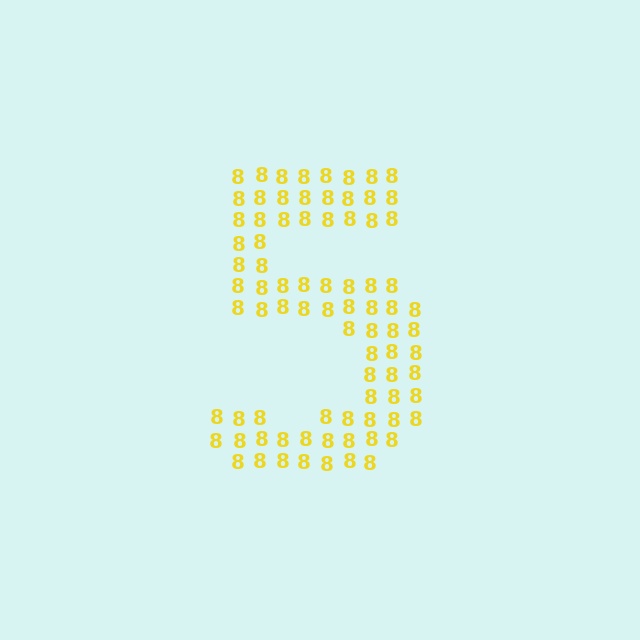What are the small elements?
The small elements are digit 8's.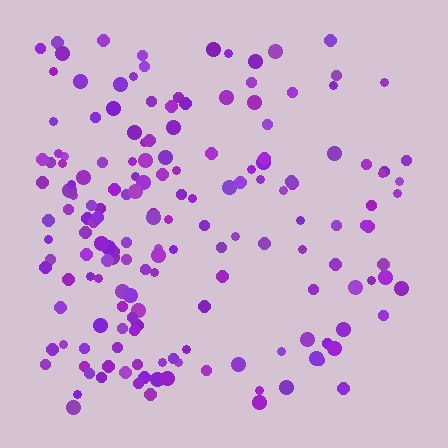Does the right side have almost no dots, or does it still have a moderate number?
Still a moderate number, just noticeably fewer than the left.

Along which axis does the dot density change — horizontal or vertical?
Horizontal.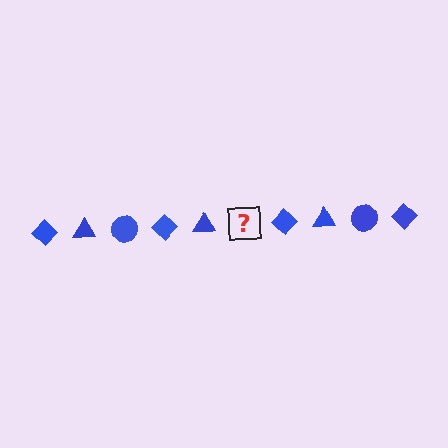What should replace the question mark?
The question mark should be replaced with a blue circle.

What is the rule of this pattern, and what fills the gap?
The rule is that the pattern cycles through diamond, triangle, circle shapes in blue. The gap should be filled with a blue circle.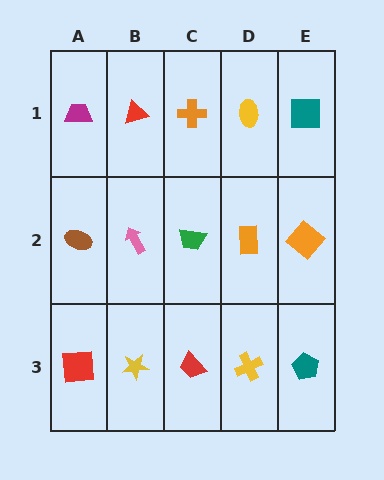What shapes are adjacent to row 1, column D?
An orange rectangle (row 2, column D), an orange cross (row 1, column C), a teal square (row 1, column E).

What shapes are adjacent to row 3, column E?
An orange diamond (row 2, column E), a yellow cross (row 3, column D).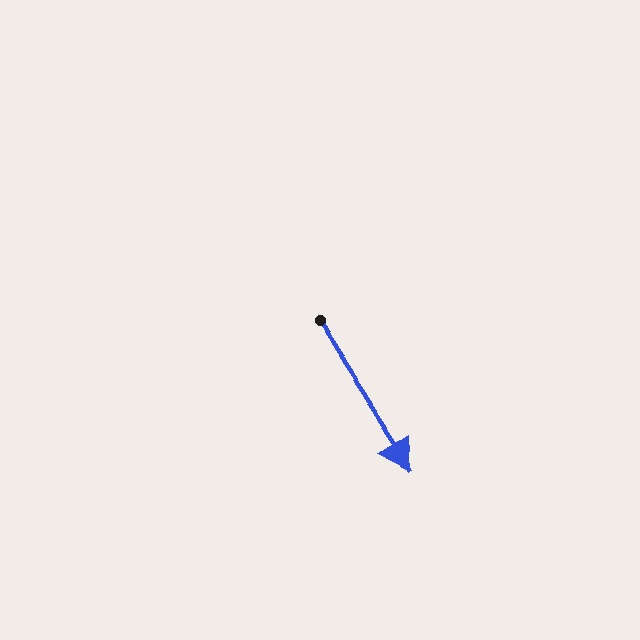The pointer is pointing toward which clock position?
Roughly 5 o'clock.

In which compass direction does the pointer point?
Southeast.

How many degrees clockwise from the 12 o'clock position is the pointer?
Approximately 147 degrees.